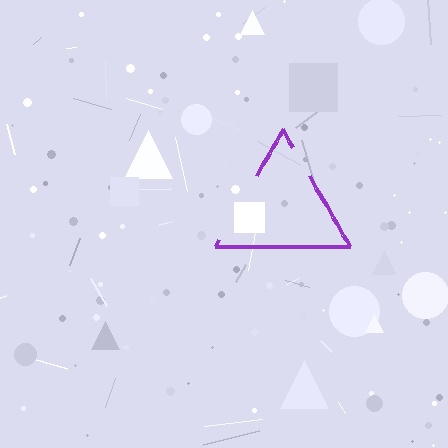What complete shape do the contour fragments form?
The contour fragments form a triangle.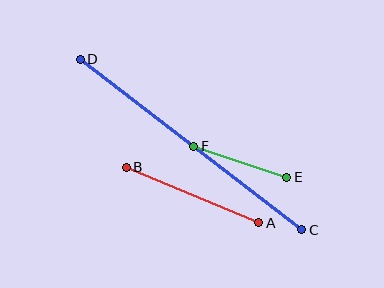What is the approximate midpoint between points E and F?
The midpoint is at approximately (240, 162) pixels.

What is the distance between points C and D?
The distance is approximately 279 pixels.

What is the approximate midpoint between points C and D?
The midpoint is at approximately (191, 144) pixels.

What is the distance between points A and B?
The distance is approximately 144 pixels.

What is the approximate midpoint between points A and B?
The midpoint is at approximately (193, 195) pixels.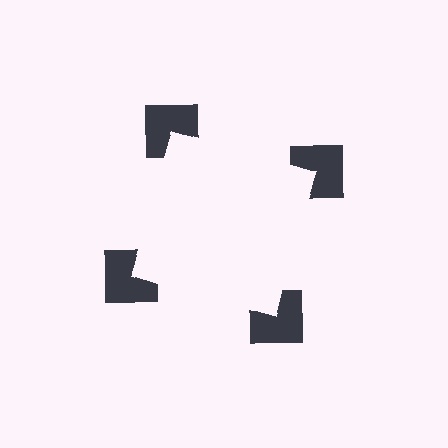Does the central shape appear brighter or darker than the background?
It typically appears slightly brighter than the background, even though no actual brightness change is drawn.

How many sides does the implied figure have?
4 sides.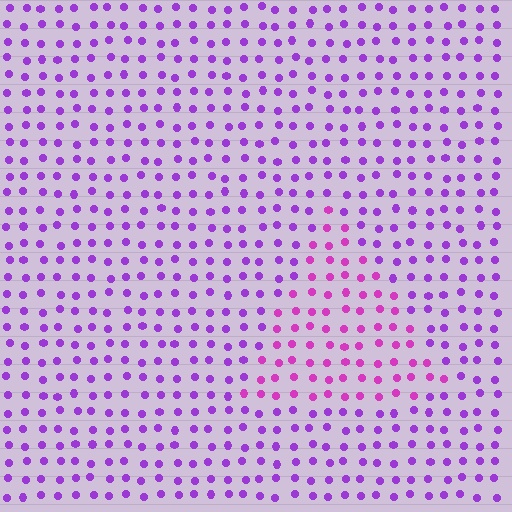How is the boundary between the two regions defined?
The boundary is defined purely by a slight shift in hue (about 30 degrees). Spacing, size, and orientation are identical on both sides.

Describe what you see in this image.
The image is filled with small purple elements in a uniform arrangement. A triangle-shaped region is visible where the elements are tinted to a slightly different hue, forming a subtle color boundary.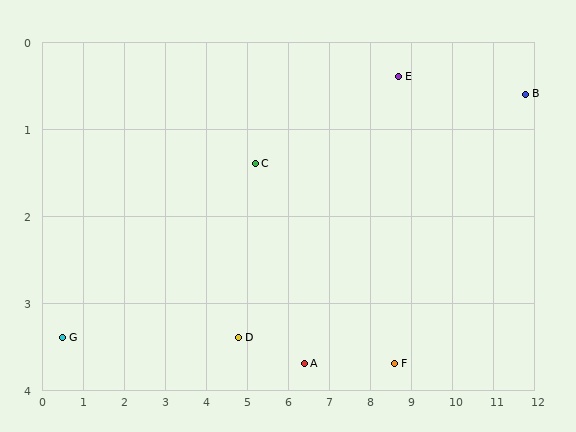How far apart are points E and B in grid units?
Points E and B are about 3.1 grid units apart.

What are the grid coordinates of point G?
Point G is at approximately (0.5, 3.4).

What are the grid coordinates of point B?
Point B is at approximately (11.8, 0.6).